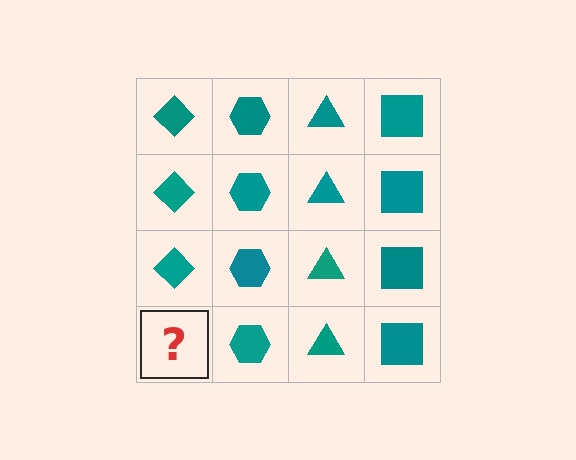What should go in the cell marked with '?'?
The missing cell should contain a teal diamond.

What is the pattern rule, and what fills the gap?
The rule is that each column has a consistent shape. The gap should be filled with a teal diamond.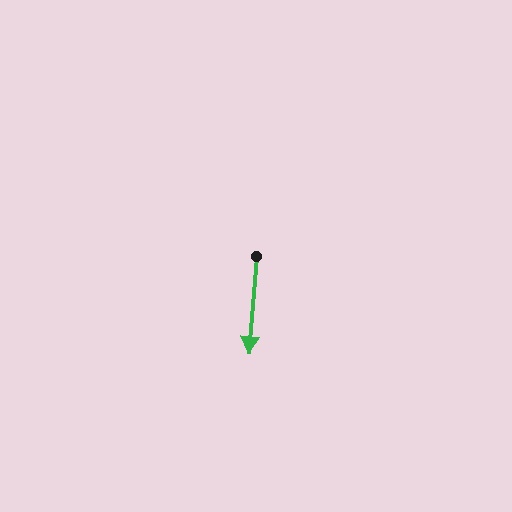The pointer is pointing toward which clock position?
Roughly 6 o'clock.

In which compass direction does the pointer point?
South.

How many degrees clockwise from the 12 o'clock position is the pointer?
Approximately 184 degrees.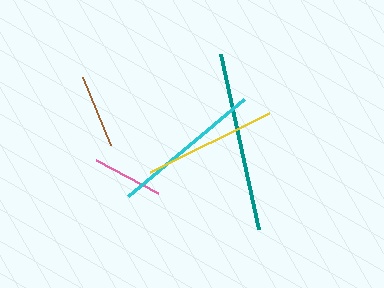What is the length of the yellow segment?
The yellow segment is approximately 133 pixels long.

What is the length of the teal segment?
The teal segment is approximately 179 pixels long.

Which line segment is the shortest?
The pink line is the shortest at approximately 71 pixels.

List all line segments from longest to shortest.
From longest to shortest: teal, cyan, yellow, brown, pink.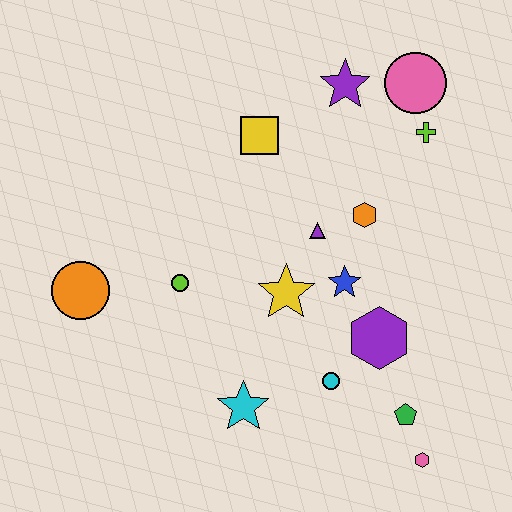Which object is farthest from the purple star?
The pink hexagon is farthest from the purple star.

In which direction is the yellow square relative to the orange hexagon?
The yellow square is to the left of the orange hexagon.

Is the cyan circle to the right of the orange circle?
Yes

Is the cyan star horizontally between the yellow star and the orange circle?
Yes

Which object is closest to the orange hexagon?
The purple triangle is closest to the orange hexagon.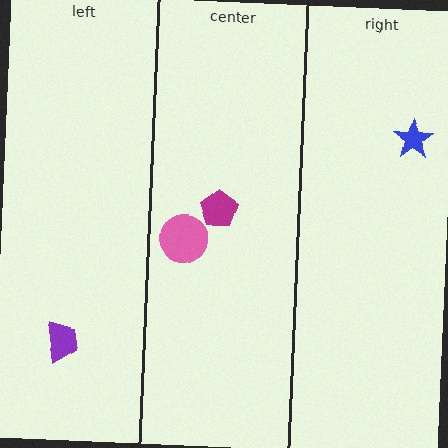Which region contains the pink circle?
The center region.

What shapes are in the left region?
The purple trapezoid.